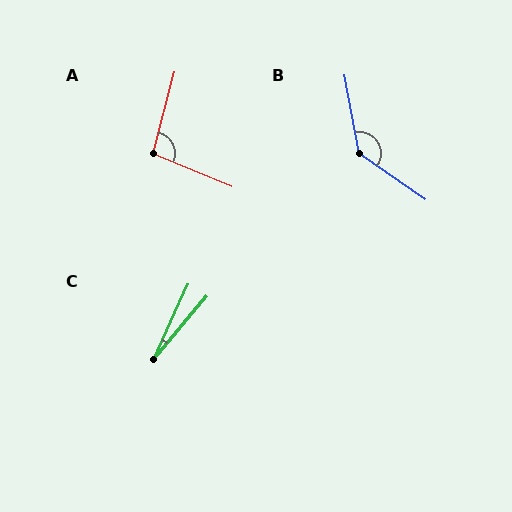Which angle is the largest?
B, at approximately 136 degrees.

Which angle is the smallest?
C, at approximately 16 degrees.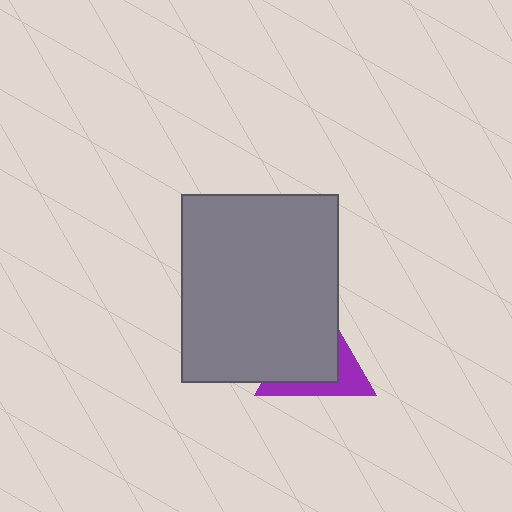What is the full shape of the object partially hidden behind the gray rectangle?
The partially hidden object is a purple triangle.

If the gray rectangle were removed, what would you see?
You would see the complete purple triangle.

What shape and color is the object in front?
The object in front is a gray rectangle.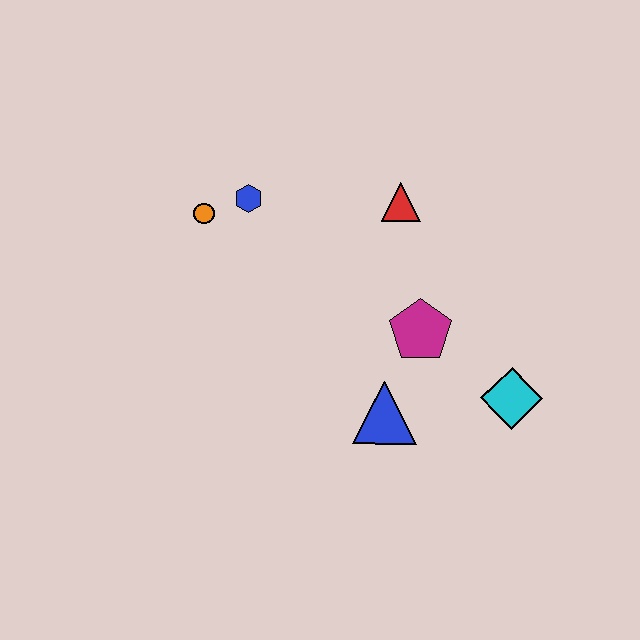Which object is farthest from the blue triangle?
The orange circle is farthest from the blue triangle.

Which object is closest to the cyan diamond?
The magenta pentagon is closest to the cyan diamond.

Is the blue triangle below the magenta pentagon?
Yes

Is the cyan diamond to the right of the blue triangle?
Yes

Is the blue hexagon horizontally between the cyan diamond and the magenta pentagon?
No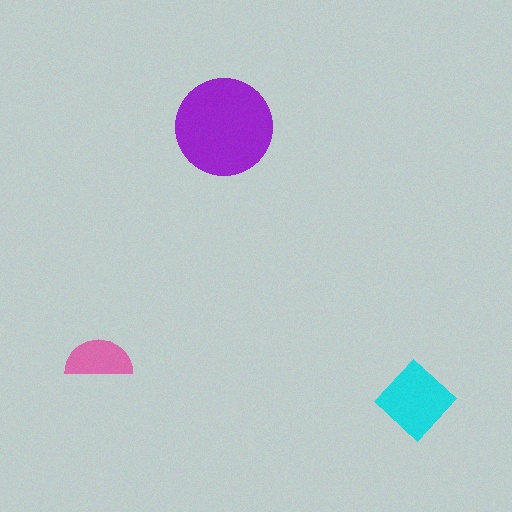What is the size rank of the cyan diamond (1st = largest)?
2nd.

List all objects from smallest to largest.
The pink semicircle, the cyan diamond, the purple circle.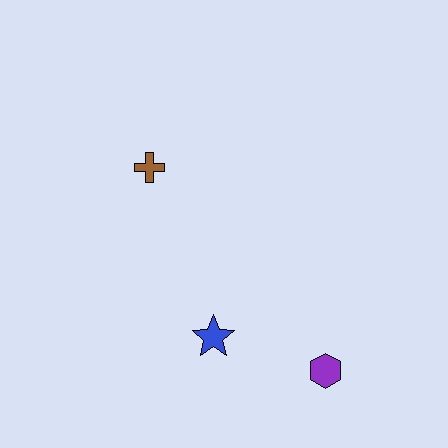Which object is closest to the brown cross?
The blue star is closest to the brown cross.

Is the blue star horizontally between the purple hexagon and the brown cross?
Yes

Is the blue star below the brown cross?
Yes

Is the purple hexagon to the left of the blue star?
No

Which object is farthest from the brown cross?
The purple hexagon is farthest from the brown cross.